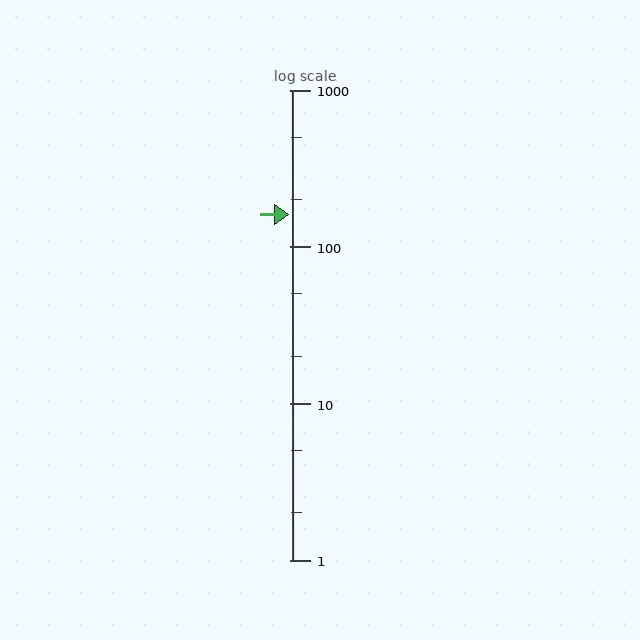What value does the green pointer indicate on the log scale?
The pointer indicates approximately 160.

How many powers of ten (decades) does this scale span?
The scale spans 3 decades, from 1 to 1000.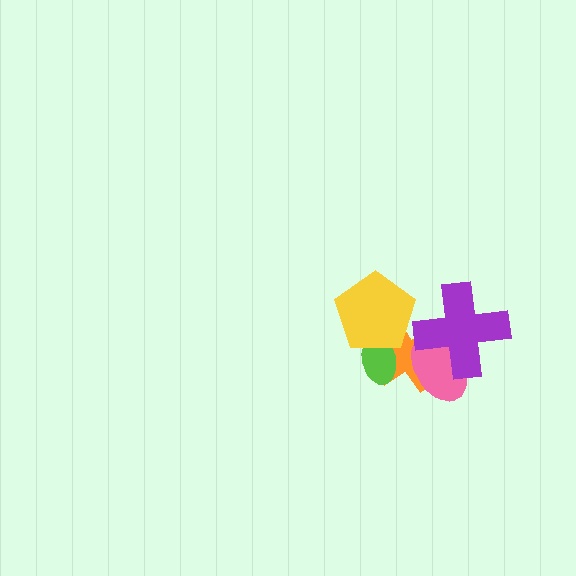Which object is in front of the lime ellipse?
The yellow pentagon is in front of the lime ellipse.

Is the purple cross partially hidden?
No, no other shape covers it.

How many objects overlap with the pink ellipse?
2 objects overlap with the pink ellipse.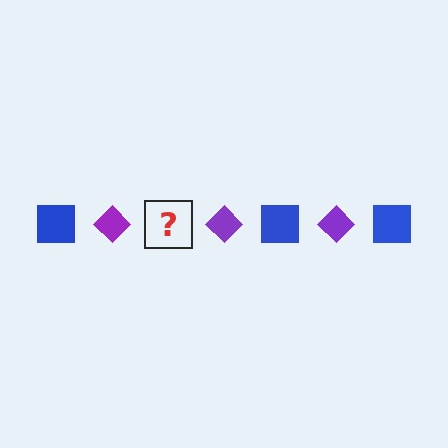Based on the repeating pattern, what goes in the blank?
The blank should be a blue square.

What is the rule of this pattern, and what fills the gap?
The rule is that the pattern alternates between blue square and purple diamond. The gap should be filled with a blue square.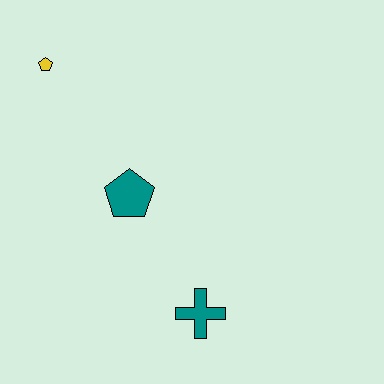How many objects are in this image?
There are 3 objects.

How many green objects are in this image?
There are no green objects.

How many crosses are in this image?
There is 1 cross.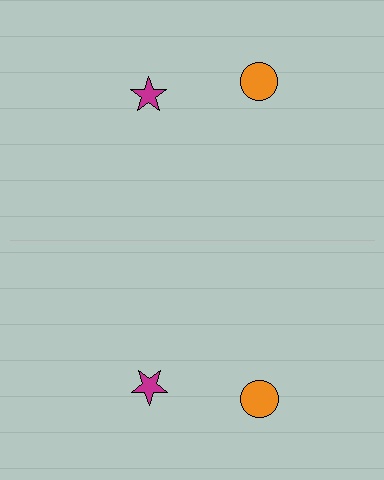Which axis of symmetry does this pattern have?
The pattern has a horizontal axis of symmetry running through the center of the image.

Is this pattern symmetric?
Yes, this pattern has bilateral (reflection) symmetry.